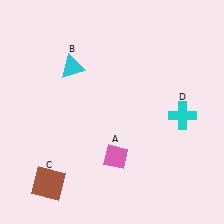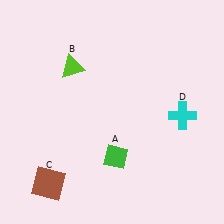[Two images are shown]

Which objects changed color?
A changed from pink to green. B changed from cyan to lime.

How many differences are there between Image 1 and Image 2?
There are 2 differences between the two images.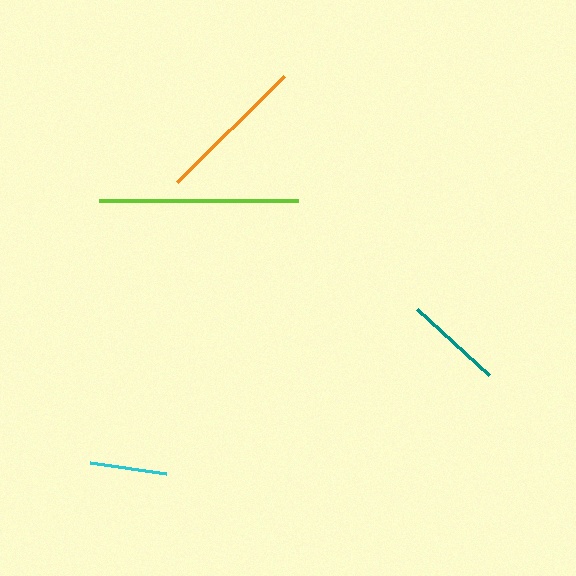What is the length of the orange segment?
The orange segment is approximately 151 pixels long.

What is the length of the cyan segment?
The cyan segment is approximately 77 pixels long.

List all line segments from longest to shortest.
From longest to shortest: lime, orange, teal, cyan.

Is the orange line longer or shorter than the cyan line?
The orange line is longer than the cyan line.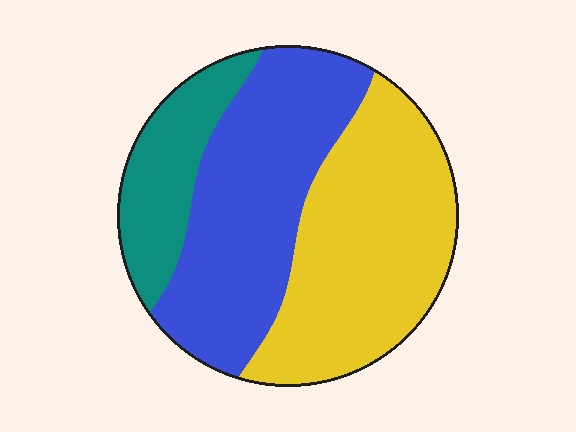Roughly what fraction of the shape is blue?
Blue takes up about two fifths (2/5) of the shape.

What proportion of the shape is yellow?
Yellow takes up about two fifths (2/5) of the shape.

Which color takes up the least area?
Teal, at roughly 15%.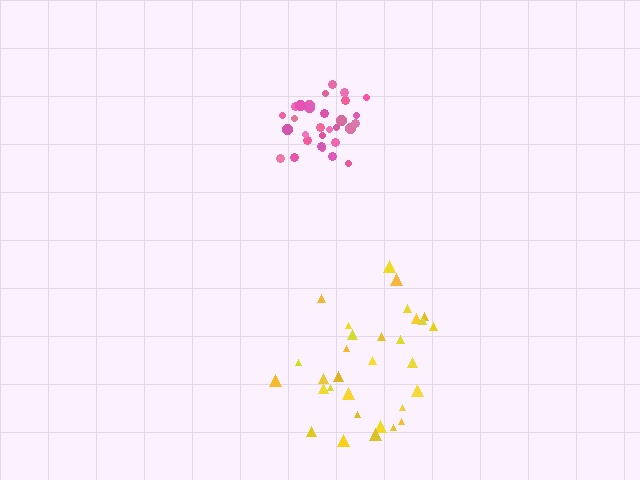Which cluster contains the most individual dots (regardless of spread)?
Pink (31).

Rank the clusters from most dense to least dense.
pink, yellow.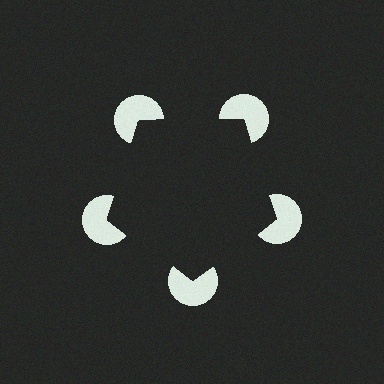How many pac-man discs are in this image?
There are 5 — one at each vertex of the illusory pentagon.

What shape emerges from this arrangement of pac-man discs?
An illusory pentagon — its edges are inferred from the aligned wedge cuts in the pac-man discs, not physically drawn.